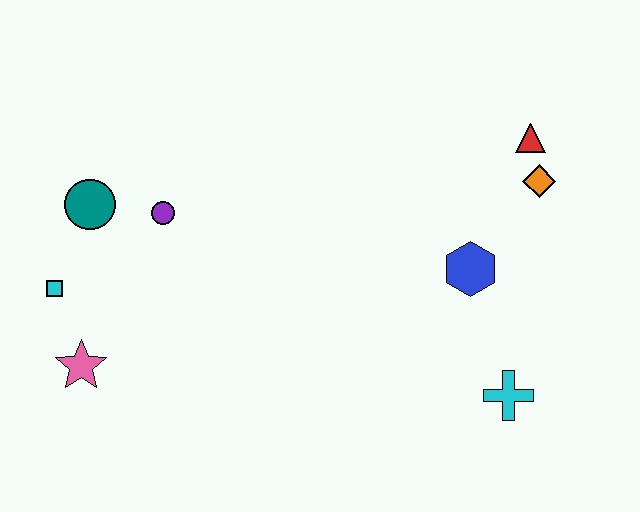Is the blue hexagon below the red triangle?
Yes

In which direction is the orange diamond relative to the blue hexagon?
The orange diamond is above the blue hexagon.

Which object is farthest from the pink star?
The red triangle is farthest from the pink star.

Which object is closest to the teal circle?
The purple circle is closest to the teal circle.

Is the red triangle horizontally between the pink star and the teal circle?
No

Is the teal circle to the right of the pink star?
Yes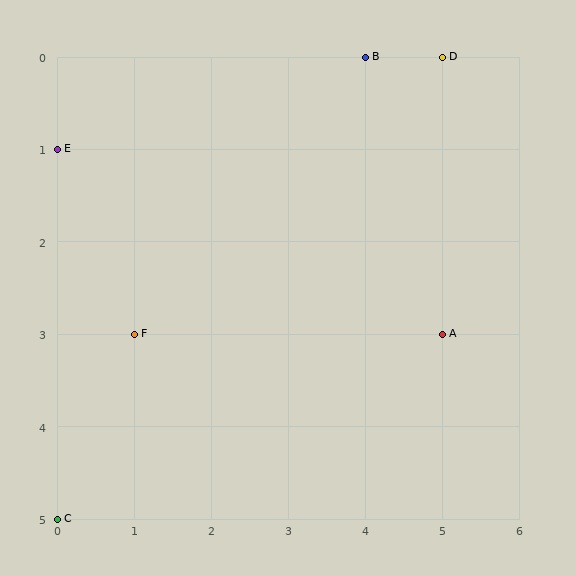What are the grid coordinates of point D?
Point D is at grid coordinates (5, 0).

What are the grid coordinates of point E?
Point E is at grid coordinates (0, 1).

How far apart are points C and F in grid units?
Points C and F are 1 column and 2 rows apart (about 2.2 grid units diagonally).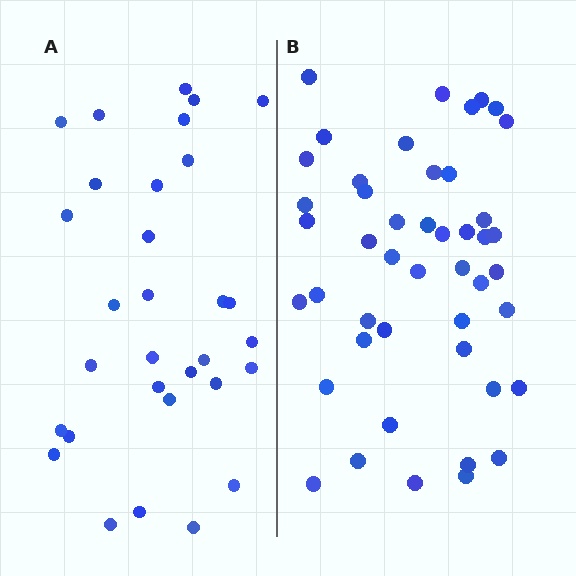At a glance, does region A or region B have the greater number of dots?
Region B (the right region) has more dots.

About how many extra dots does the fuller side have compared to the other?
Region B has approximately 15 more dots than region A.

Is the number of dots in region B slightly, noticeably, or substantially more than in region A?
Region B has substantially more. The ratio is roughly 1.5 to 1.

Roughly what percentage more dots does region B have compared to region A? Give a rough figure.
About 50% more.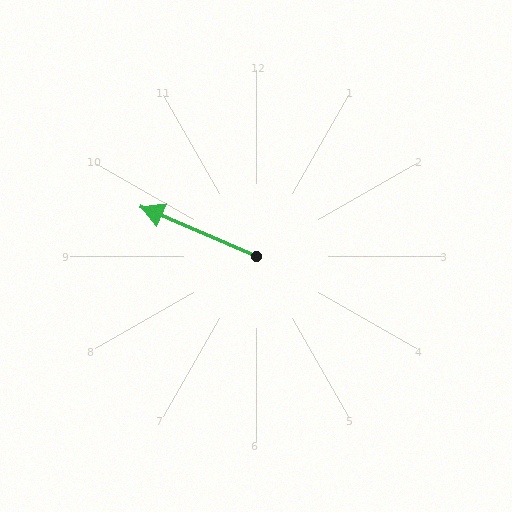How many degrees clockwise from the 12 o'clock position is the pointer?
Approximately 293 degrees.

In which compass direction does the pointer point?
Northwest.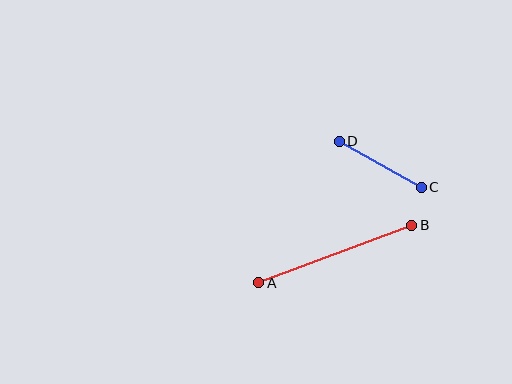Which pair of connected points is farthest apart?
Points A and B are farthest apart.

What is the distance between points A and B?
The distance is approximately 163 pixels.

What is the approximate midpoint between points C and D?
The midpoint is at approximately (380, 164) pixels.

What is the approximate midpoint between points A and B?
The midpoint is at approximately (335, 254) pixels.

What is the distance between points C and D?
The distance is approximately 94 pixels.